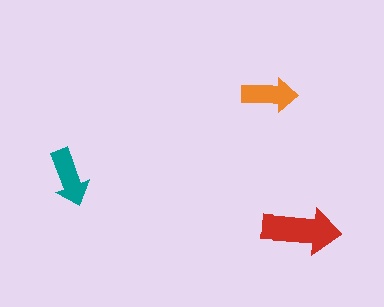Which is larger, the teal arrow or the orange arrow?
The teal one.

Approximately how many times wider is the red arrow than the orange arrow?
About 1.5 times wider.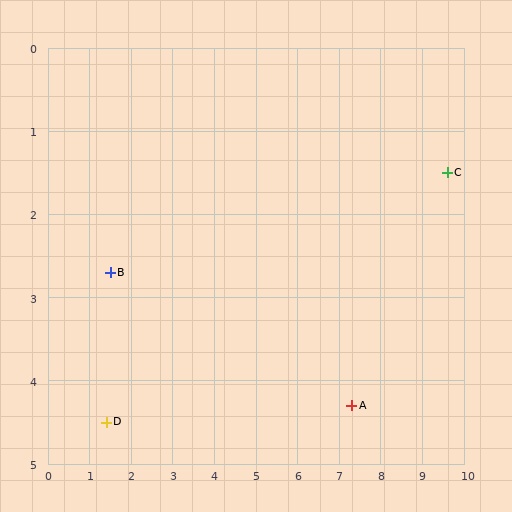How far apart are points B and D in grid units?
Points B and D are about 1.8 grid units apart.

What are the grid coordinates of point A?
Point A is at approximately (7.3, 4.3).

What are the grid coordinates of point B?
Point B is at approximately (1.5, 2.7).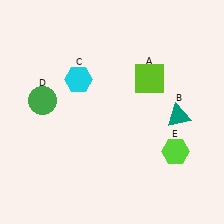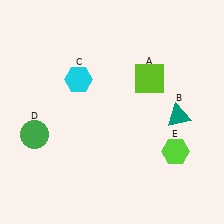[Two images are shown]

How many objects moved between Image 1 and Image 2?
1 object moved between the two images.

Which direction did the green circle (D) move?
The green circle (D) moved down.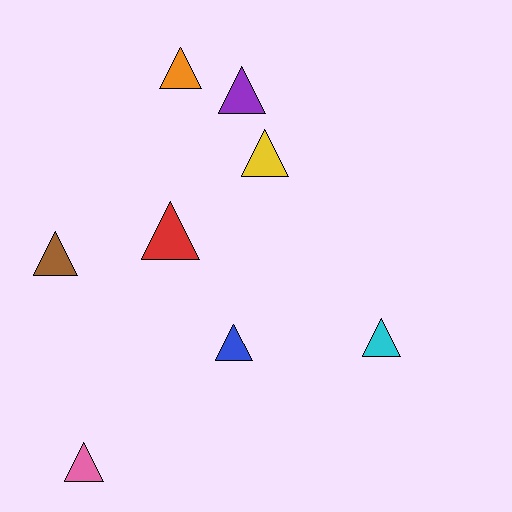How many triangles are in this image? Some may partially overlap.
There are 8 triangles.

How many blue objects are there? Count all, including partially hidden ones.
There is 1 blue object.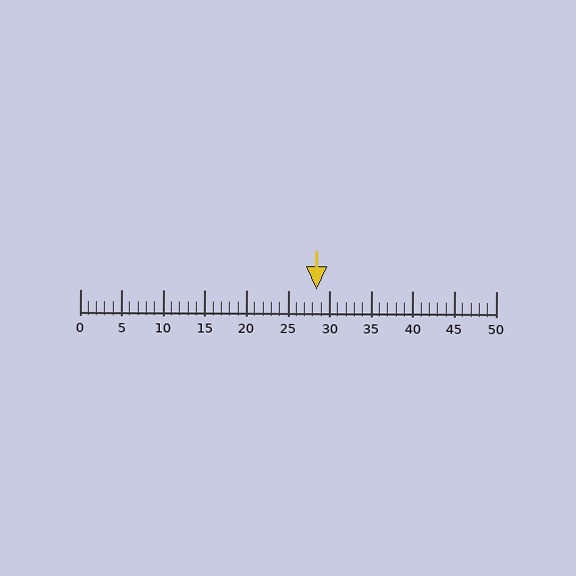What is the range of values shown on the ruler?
The ruler shows values from 0 to 50.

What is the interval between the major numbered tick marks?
The major tick marks are spaced 5 units apart.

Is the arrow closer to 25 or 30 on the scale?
The arrow is closer to 30.